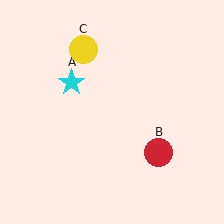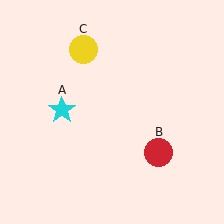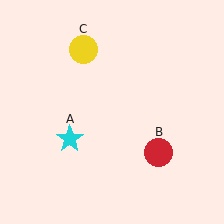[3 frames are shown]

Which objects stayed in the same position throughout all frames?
Red circle (object B) and yellow circle (object C) remained stationary.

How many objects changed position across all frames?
1 object changed position: cyan star (object A).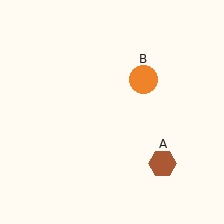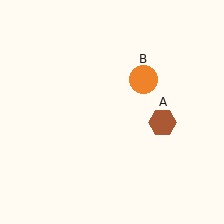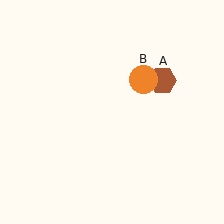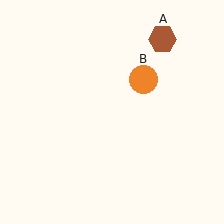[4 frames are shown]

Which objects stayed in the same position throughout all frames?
Orange circle (object B) remained stationary.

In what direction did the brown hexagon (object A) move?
The brown hexagon (object A) moved up.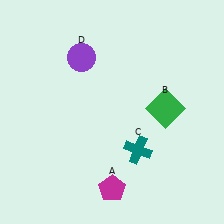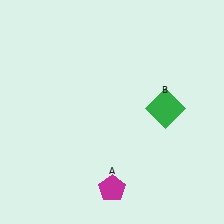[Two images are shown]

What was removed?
The teal cross (C), the purple circle (D) were removed in Image 2.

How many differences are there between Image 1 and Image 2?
There are 2 differences between the two images.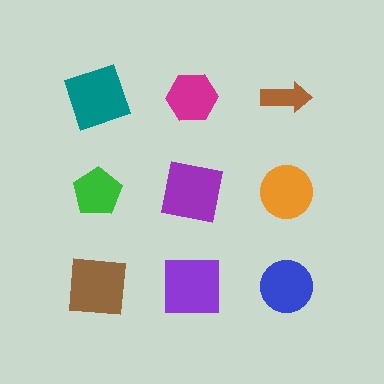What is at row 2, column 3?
An orange circle.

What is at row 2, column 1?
A green pentagon.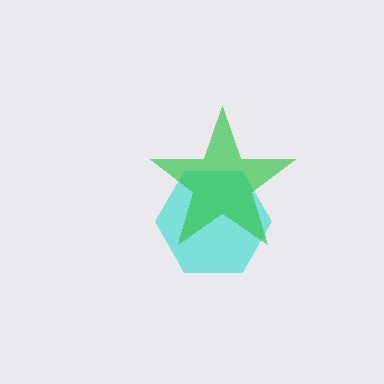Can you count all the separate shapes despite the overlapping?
Yes, there are 2 separate shapes.